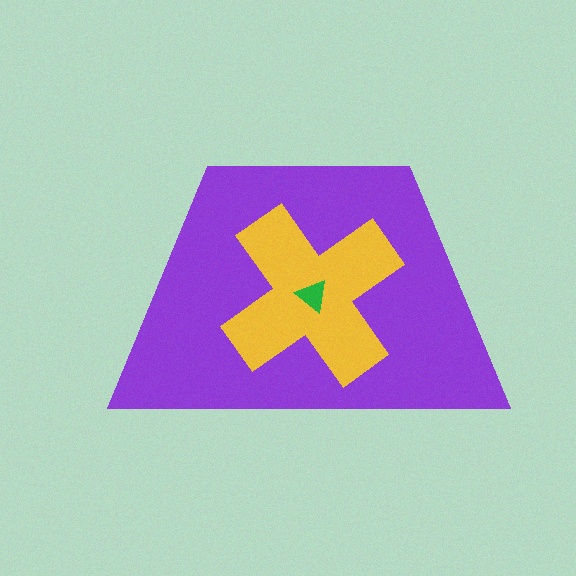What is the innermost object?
The green triangle.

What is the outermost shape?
The purple trapezoid.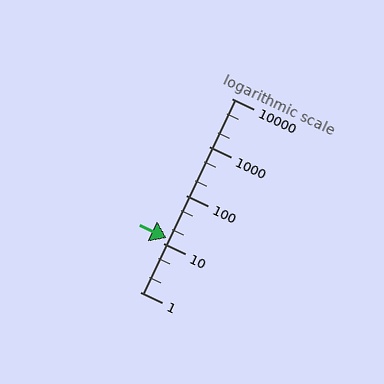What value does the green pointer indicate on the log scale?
The pointer indicates approximately 13.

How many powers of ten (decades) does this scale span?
The scale spans 4 decades, from 1 to 10000.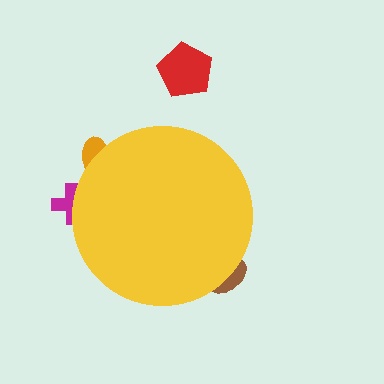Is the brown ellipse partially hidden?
Yes, the brown ellipse is partially hidden behind the yellow circle.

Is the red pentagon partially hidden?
No, the red pentagon is fully visible.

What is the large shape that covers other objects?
A yellow circle.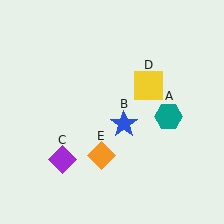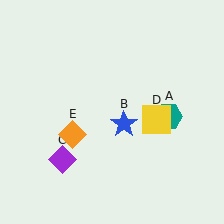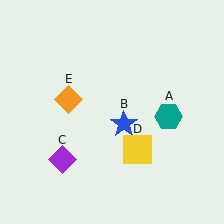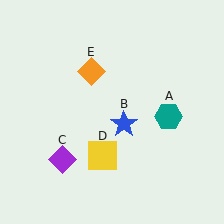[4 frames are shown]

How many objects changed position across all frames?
2 objects changed position: yellow square (object D), orange diamond (object E).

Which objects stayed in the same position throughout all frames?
Teal hexagon (object A) and blue star (object B) and purple diamond (object C) remained stationary.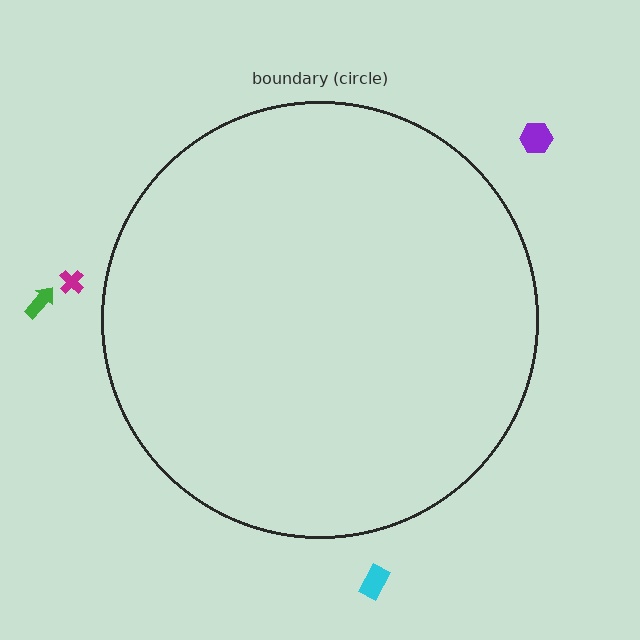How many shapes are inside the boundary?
0 inside, 4 outside.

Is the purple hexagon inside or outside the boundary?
Outside.